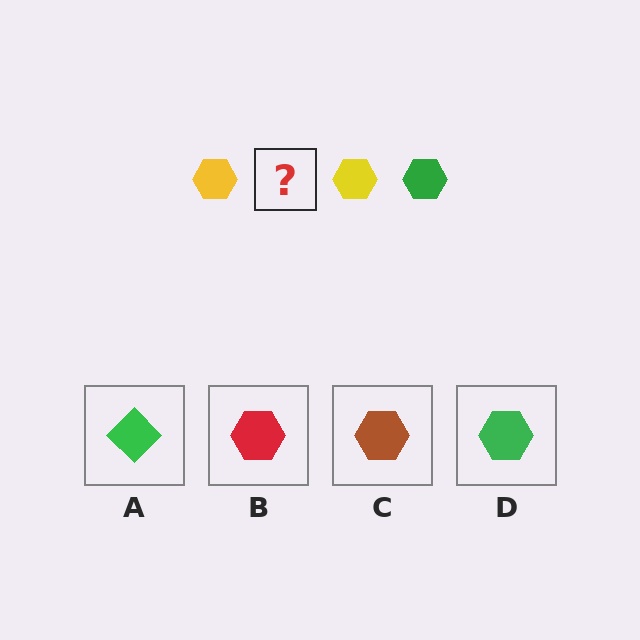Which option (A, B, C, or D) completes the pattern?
D.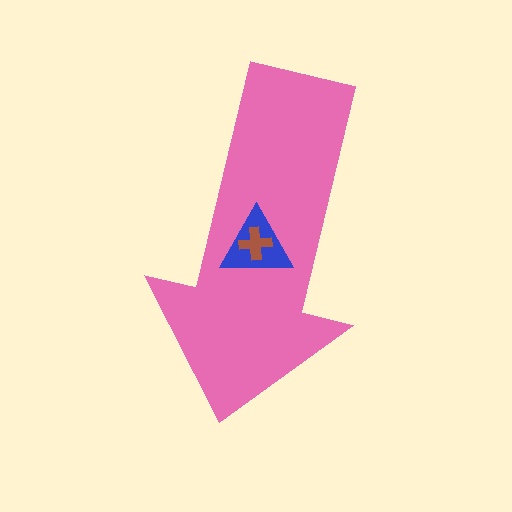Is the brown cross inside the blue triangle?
Yes.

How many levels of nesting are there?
3.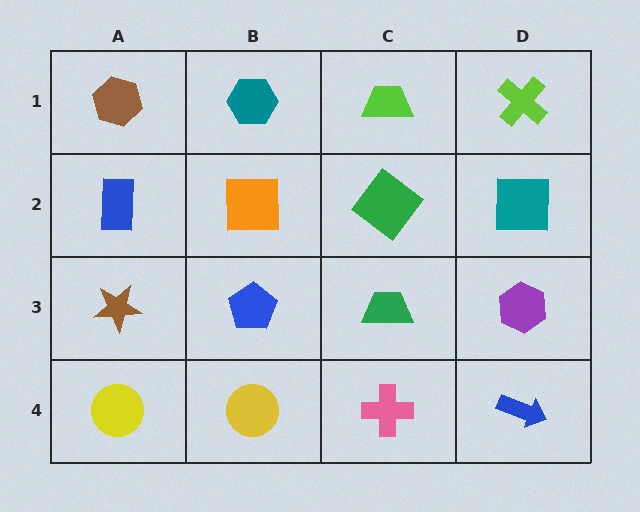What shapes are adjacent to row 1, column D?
A teal square (row 2, column D), a lime trapezoid (row 1, column C).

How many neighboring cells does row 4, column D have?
2.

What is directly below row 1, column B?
An orange square.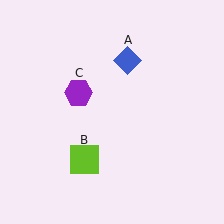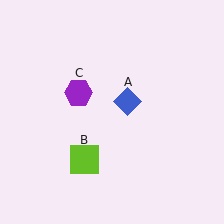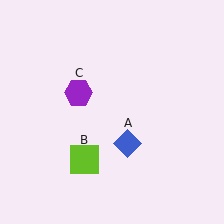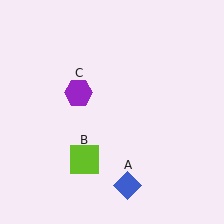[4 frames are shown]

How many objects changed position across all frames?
1 object changed position: blue diamond (object A).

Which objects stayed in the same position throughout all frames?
Lime square (object B) and purple hexagon (object C) remained stationary.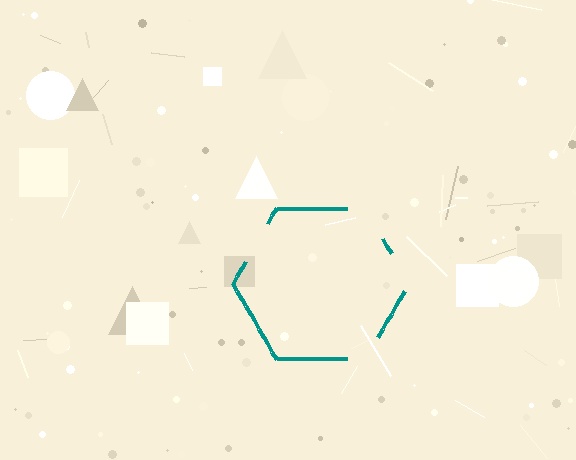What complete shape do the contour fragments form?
The contour fragments form a hexagon.